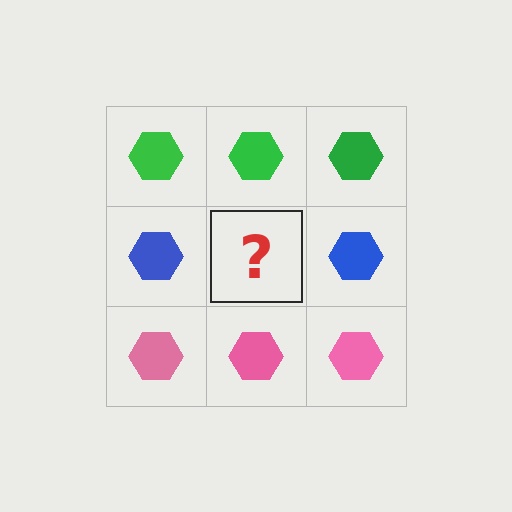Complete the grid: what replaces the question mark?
The question mark should be replaced with a blue hexagon.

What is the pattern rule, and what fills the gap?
The rule is that each row has a consistent color. The gap should be filled with a blue hexagon.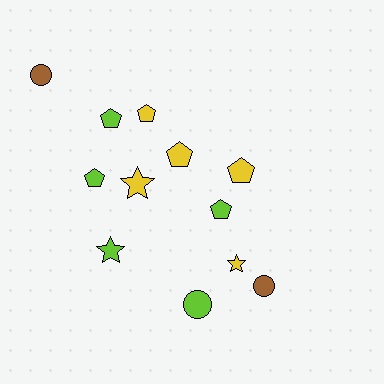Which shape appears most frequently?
Pentagon, with 6 objects.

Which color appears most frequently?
Lime, with 5 objects.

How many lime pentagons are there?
There are 3 lime pentagons.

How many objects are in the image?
There are 12 objects.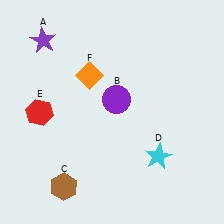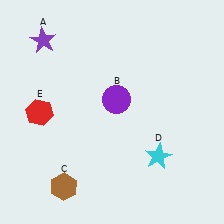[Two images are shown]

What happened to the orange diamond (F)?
The orange diamond (F) was removed in Image 2. It was in the top-left area of Image 1.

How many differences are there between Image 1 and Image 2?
There is 1 difference between the two images.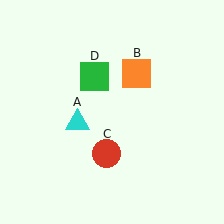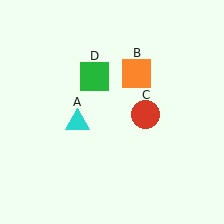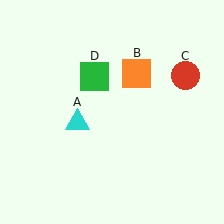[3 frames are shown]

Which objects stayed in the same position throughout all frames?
Cyan triangle (object A) and orange square (object B) and green square (object D) remained stationary.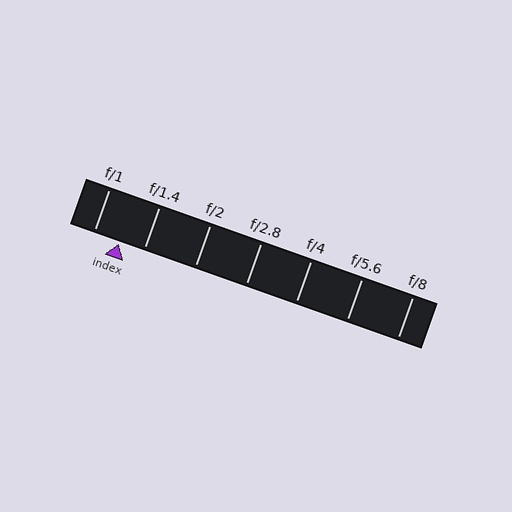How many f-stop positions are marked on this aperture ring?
There are 7 f-stop positions marked.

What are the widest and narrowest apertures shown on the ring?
The widest aperture shown is f/1 and the narrowest is f/8.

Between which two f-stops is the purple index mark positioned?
The index mark is between f/1 and f/1.4.